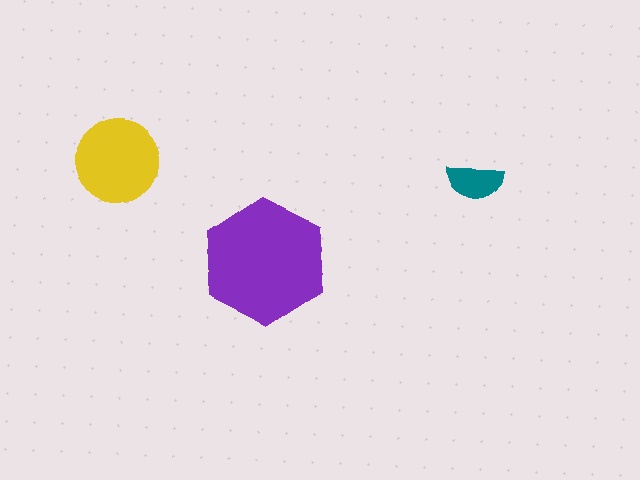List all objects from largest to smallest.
The purple hexagon, the yellow circle, the teal semicircle.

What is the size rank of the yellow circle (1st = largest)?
2nd.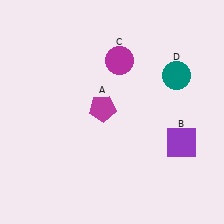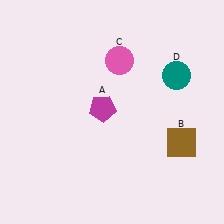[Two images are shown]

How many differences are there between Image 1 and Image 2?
There are 2 differences between the two images.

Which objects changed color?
B changed from purple to brown. C changed from magenta to pink.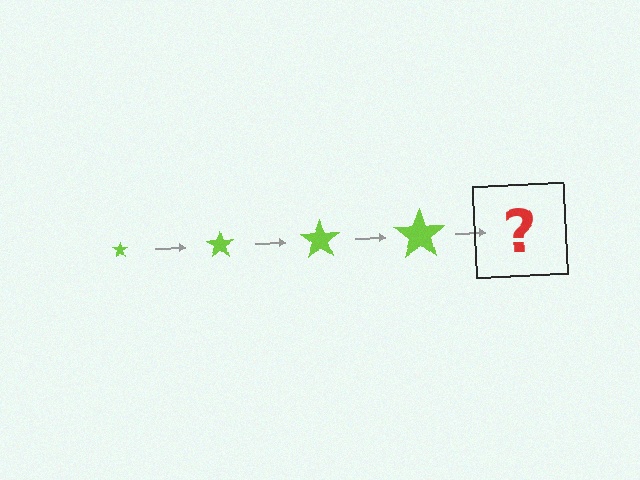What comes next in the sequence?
The next element should be a lime star, larger than the previous one.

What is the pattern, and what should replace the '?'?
The pattern is that the star gets progressively larger each step. The '?' should be a lime star, larger than the previous one.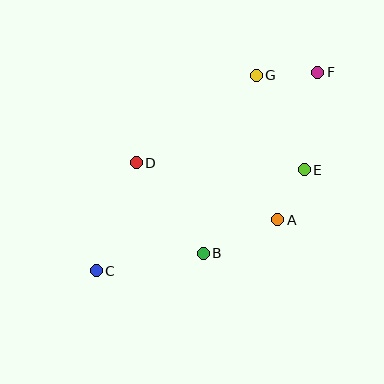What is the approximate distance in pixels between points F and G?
The distance between F and G is approximately 61 pixels.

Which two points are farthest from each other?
Points C and F are farthest from each other.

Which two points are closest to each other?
Points A and E are closest to each other.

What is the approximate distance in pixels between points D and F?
The distance between D and F is approximately 203 pixels.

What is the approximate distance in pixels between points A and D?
The distance between A and D is approximately 153 pixels.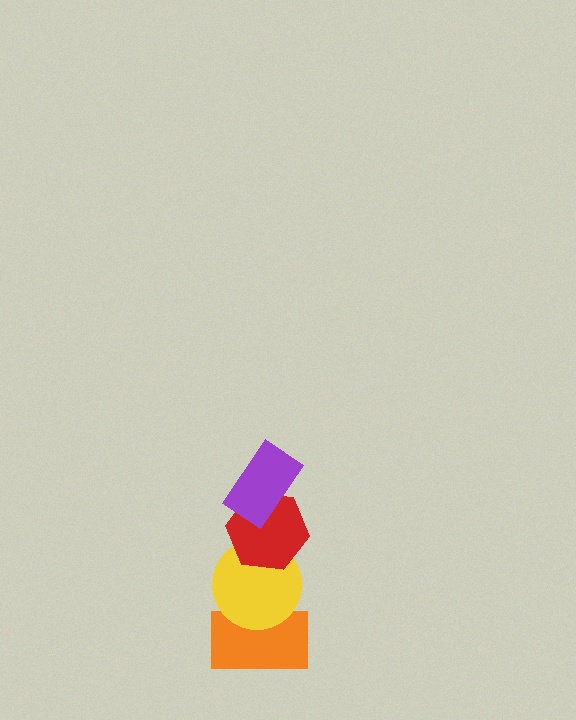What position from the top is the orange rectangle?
The orange rectangle is 4th from the top.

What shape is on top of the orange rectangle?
The yellow circle is on top of the orange rectangle.